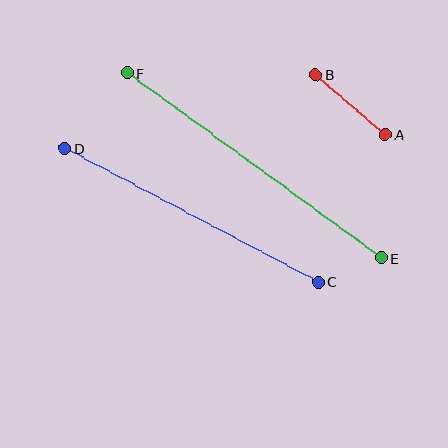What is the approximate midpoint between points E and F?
The midpoint is at approximately (254, 165) pixels.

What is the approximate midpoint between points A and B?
The midpoint is at approximately (351, 105) pixels.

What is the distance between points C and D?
The distance is approximately 286 pixels.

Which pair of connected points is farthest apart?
Points E and F are farthest apart.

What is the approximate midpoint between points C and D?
The midpoint is at approximately (191, 215) pixels.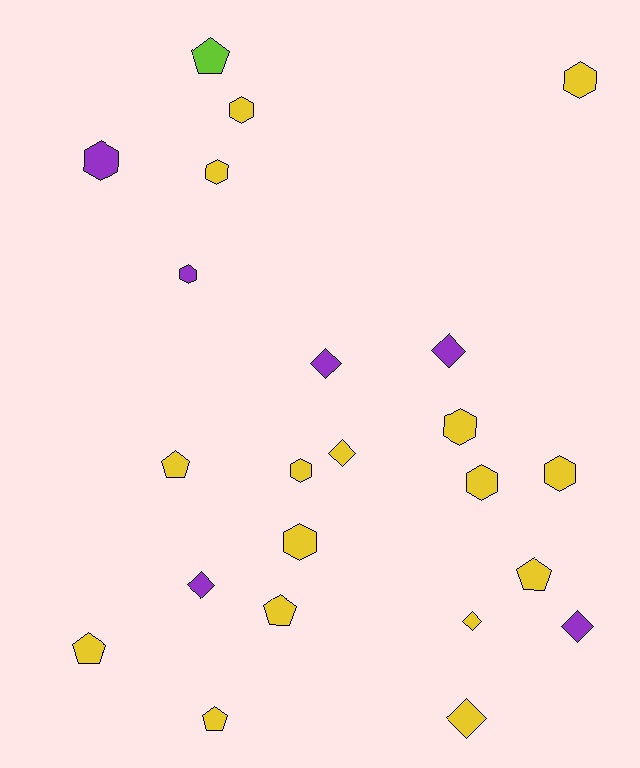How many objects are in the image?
There are 23 objects.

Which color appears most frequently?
Yellow, with 16 objects.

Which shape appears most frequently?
Hexagon, with 10 objects.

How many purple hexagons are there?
There are 2 purple hexagons.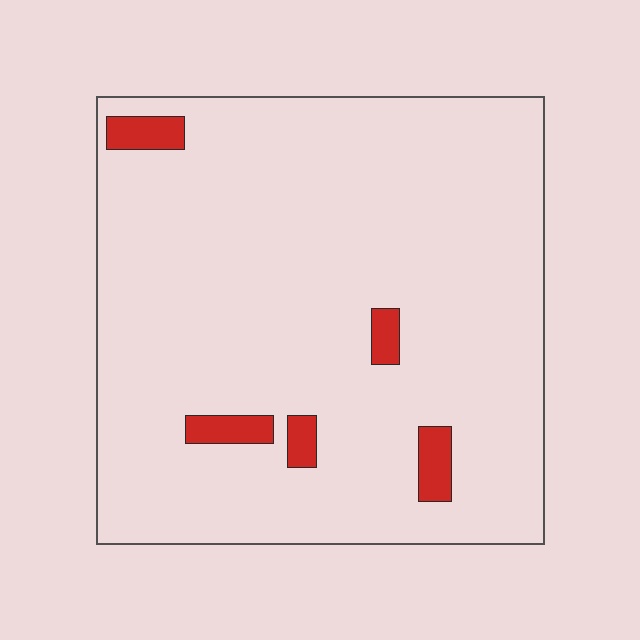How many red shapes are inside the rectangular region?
5.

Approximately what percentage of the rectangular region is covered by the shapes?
Approximately 5%.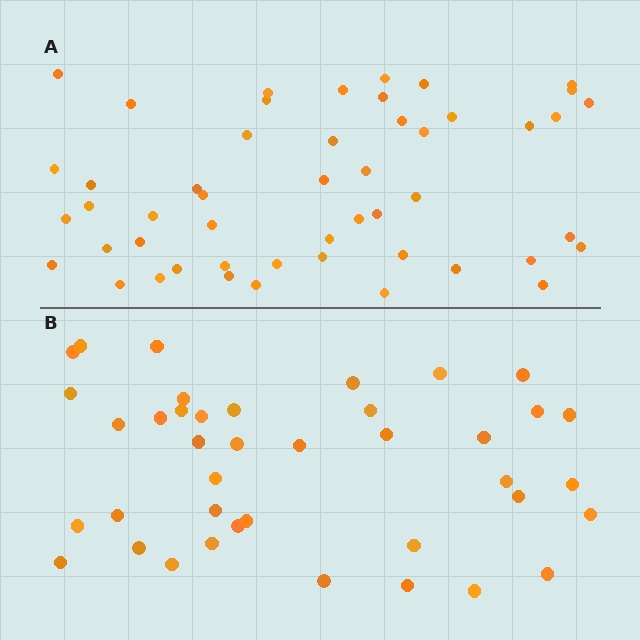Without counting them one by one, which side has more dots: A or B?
Region A (the top region) has more dots.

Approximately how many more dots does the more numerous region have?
Region A has roughly 10 or so more dots than region B.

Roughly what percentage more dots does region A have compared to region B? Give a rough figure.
About 25% more.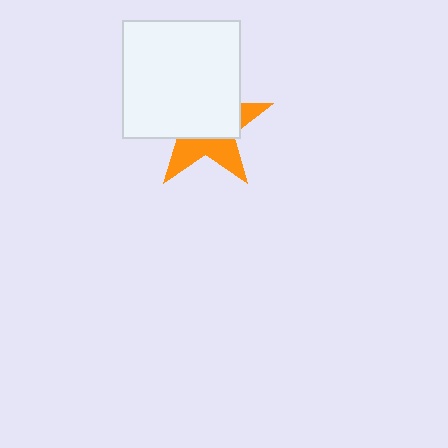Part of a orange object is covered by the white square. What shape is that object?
It is a star.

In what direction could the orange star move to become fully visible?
The orange star could move down. That would shift it out from behind the white square entirely.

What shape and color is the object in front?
The object in front is a white square.